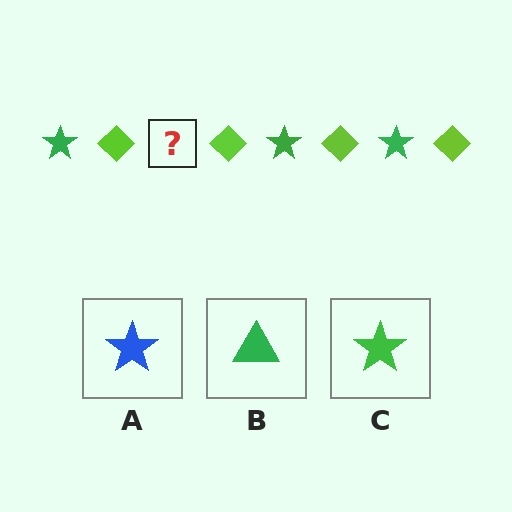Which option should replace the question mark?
Option C.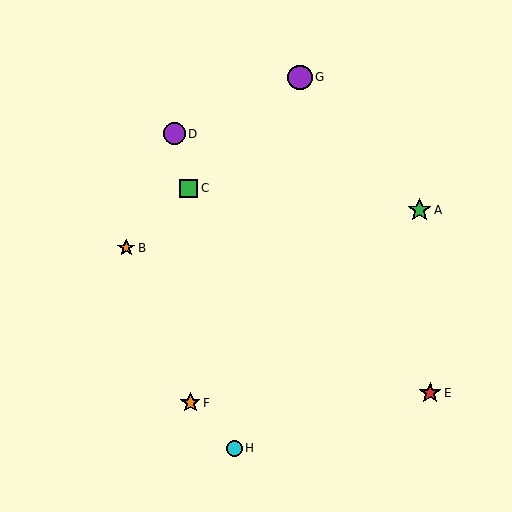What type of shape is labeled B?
Shape B is an orange star.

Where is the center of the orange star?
The center of the orange star is at (190, 403).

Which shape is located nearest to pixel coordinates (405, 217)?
The green star (labeled A) at (420, 210) is nearest to that location.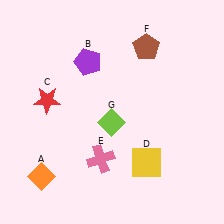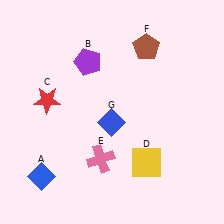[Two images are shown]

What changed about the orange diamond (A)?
In Image 1, A is orange. In Image 2, it changed to blue.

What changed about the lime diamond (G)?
In Image 1, G is lime. In Image 2, it changed to blue.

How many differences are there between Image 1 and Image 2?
There are 2 differences between the two images.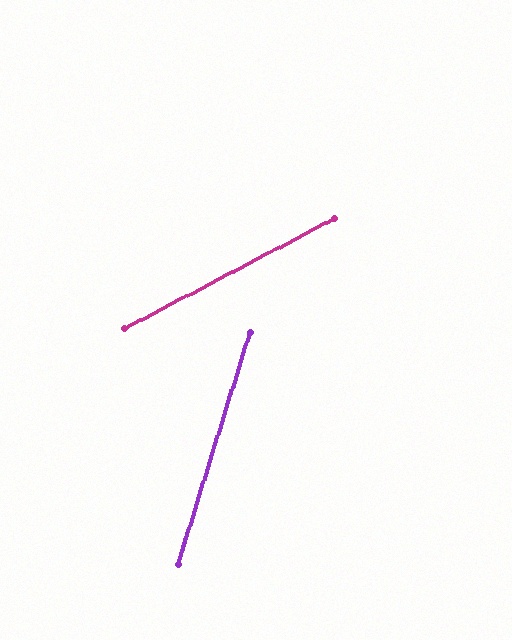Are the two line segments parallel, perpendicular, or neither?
Neither parallel nor perpendicular — they differ by about 45°.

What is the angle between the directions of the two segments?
Approximately 45 degrees.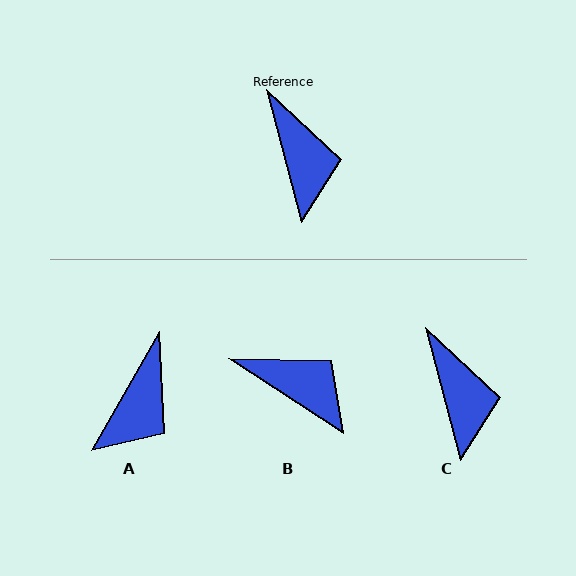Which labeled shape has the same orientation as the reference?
C.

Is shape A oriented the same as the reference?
No, it is off by about 45 degrees.